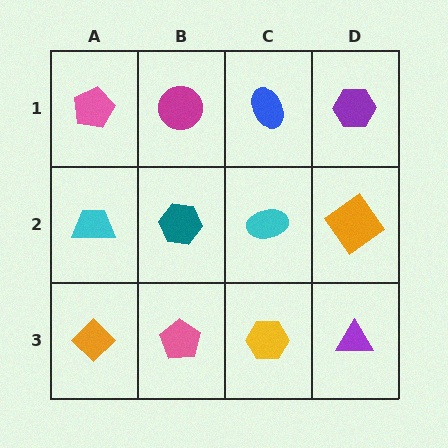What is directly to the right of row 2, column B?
A cyan ellipse.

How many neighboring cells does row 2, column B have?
4.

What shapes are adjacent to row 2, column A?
A pink pentagon (row 1, column A), an orange diamond (row 3, column A), a teal hexagon (row 2, column B).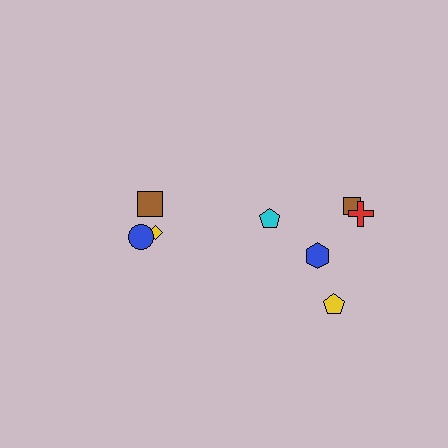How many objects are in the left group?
There are 3 objects.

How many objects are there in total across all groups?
There are 8 objects.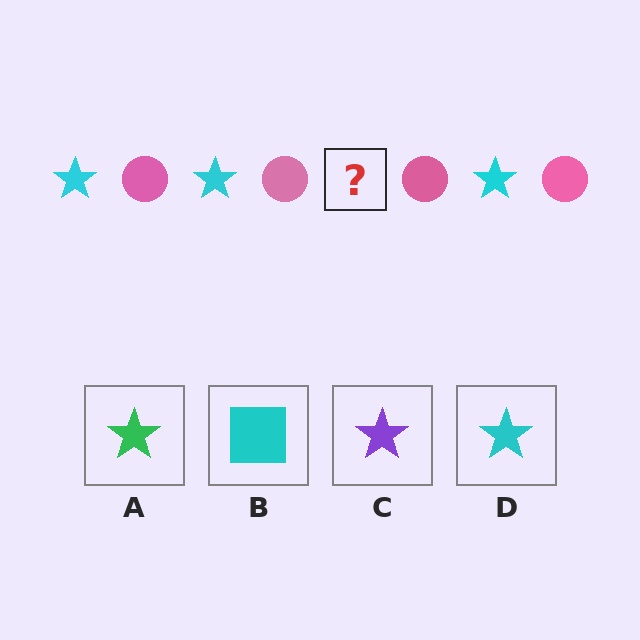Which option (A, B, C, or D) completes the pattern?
D.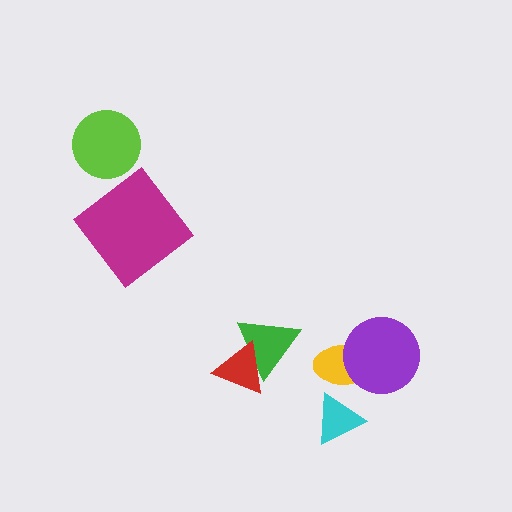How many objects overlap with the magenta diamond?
0 objects overlap with the magenta diamond.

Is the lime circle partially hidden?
No, no other shape covers it.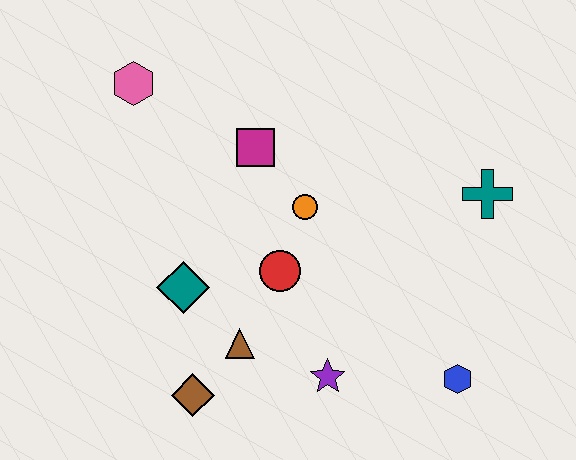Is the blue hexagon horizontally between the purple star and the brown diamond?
No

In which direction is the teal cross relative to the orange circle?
The teal cross is to the right of the orange circle.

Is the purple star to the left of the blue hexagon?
Yes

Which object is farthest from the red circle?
The pink hexagon is farthest from the red circle.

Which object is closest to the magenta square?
The orange circle is closest to the magenta square.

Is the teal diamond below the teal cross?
Yes